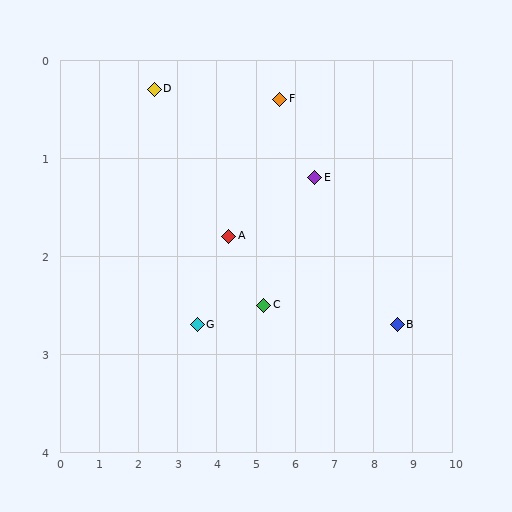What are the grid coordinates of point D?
Point D is at approximately (2.4, 0.3).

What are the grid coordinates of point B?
Point B is at approximately (8.6, 2.7).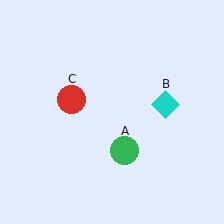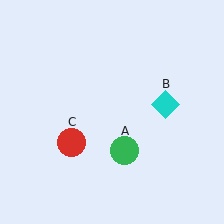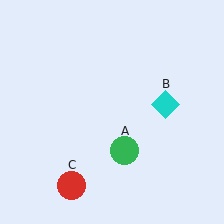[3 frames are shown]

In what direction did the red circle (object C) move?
The red circle (object C) moved down.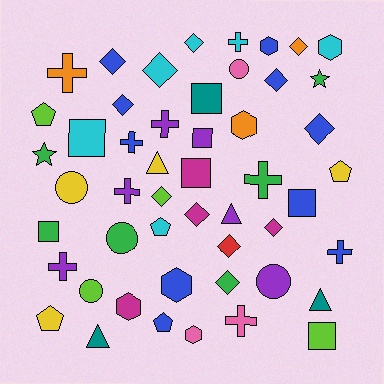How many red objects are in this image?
There is 1 red object.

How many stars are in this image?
There are 2 stars.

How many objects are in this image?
There are 50 objects.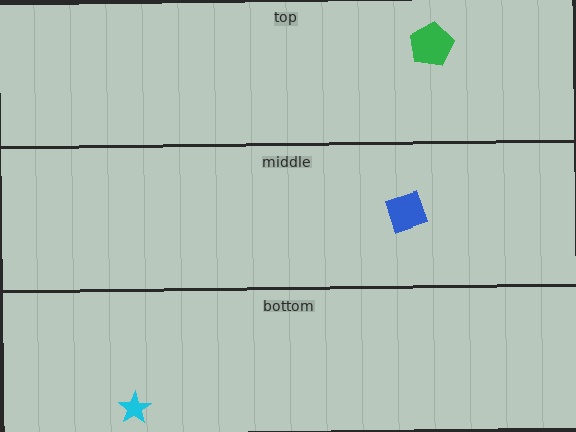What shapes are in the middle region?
The blue diamond.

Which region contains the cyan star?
The bottom region.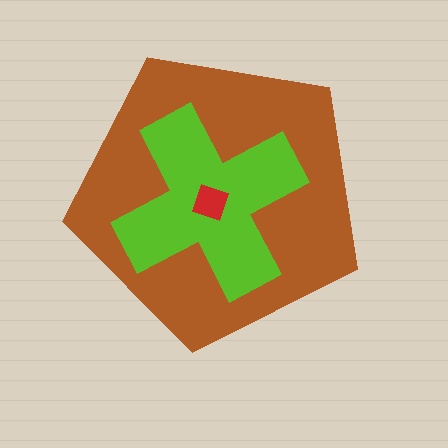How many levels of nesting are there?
3.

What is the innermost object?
The red square.